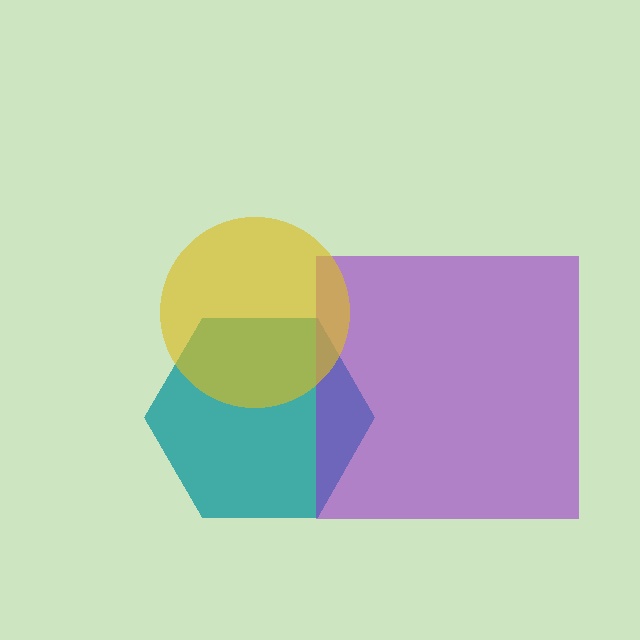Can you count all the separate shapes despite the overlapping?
Yes, there are 3 separate shapes.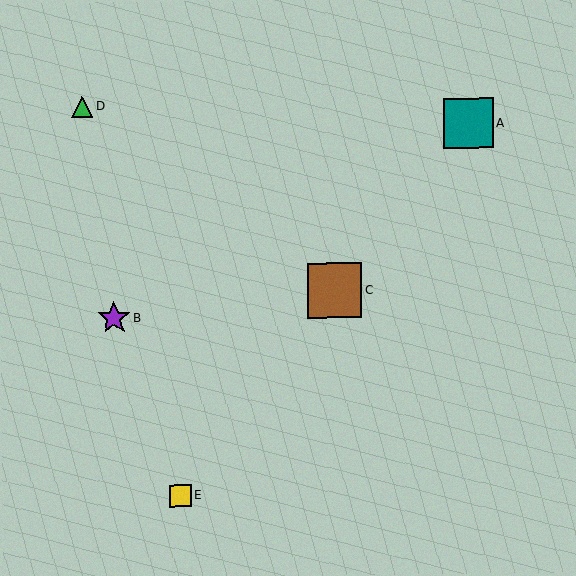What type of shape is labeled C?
Shape C is a brown square.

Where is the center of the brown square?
The center of the brown square is at (334, 290).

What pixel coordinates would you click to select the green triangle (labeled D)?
Click at (82, 107) to select the green triangle D.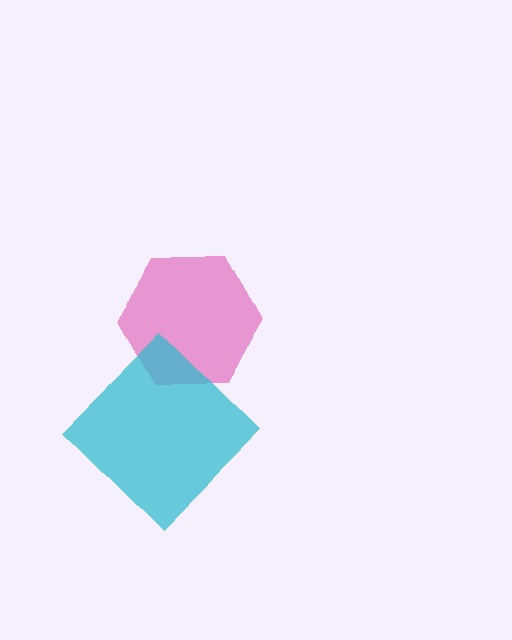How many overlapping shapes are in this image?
There are 2 overlapping shapes in the image.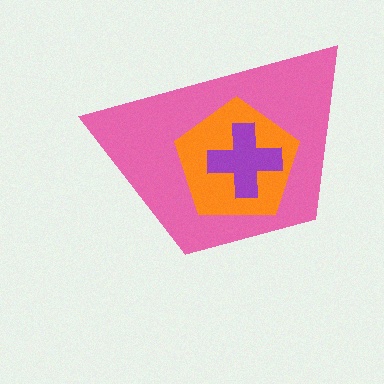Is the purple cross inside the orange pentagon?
Yes.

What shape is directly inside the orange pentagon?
The purple cross.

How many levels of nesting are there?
3.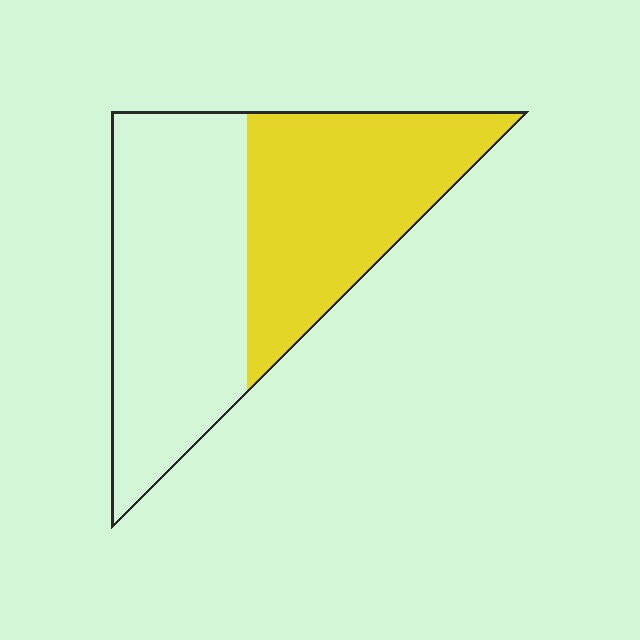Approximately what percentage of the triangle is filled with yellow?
Approximately 45%.